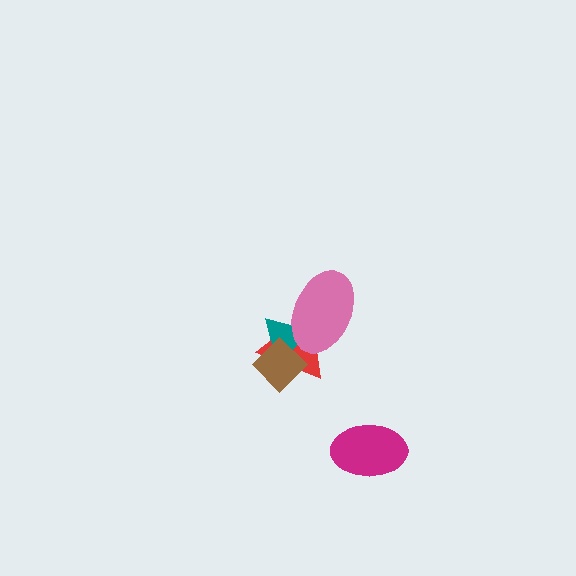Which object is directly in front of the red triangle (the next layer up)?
The teal triangle is directly in front of the red triangle.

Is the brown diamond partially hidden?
No, no other shape covers it.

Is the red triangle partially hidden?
Yes, it is partially covered by another shape.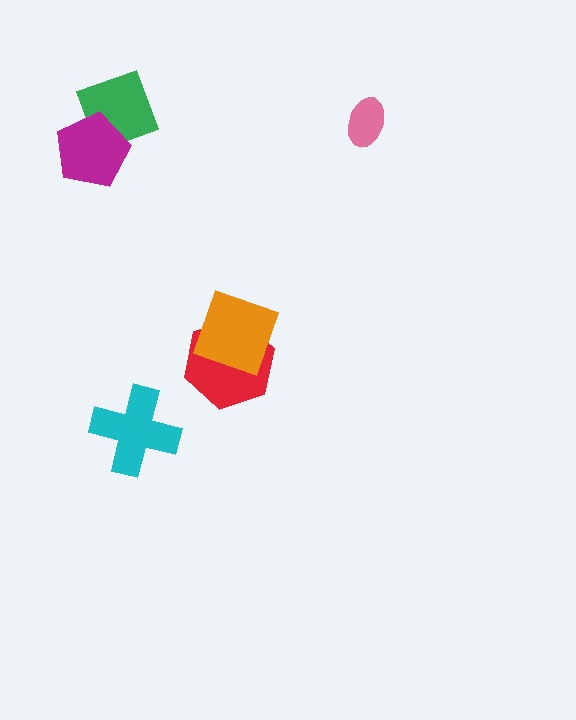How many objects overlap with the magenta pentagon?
1 object overlaps with the magenta pentagon.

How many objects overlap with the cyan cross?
0 objects overlap with the cyan cross.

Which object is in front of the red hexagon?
The orange square is in front of the red hexagon.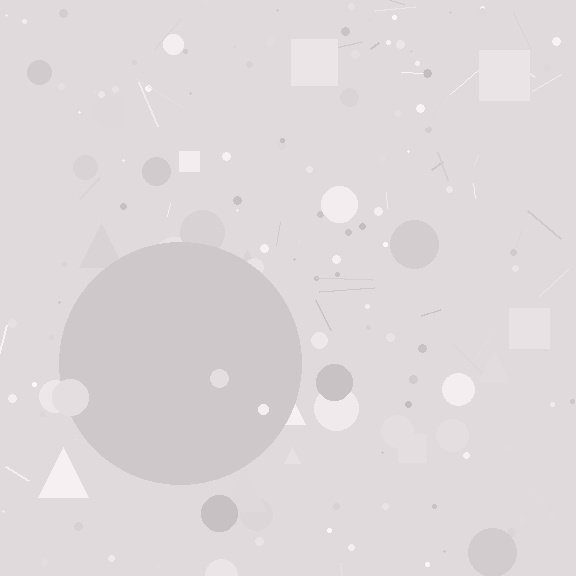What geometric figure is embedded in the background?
A circle is embedded in the background.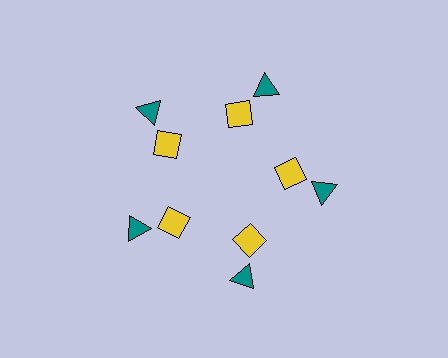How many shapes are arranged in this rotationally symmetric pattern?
There are 10 shapes, arranged in 5 groups of 2.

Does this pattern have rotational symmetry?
Yes, this pattern has 5-fold rotational symmetry. It looks the same after rotating 72 degrees around the center.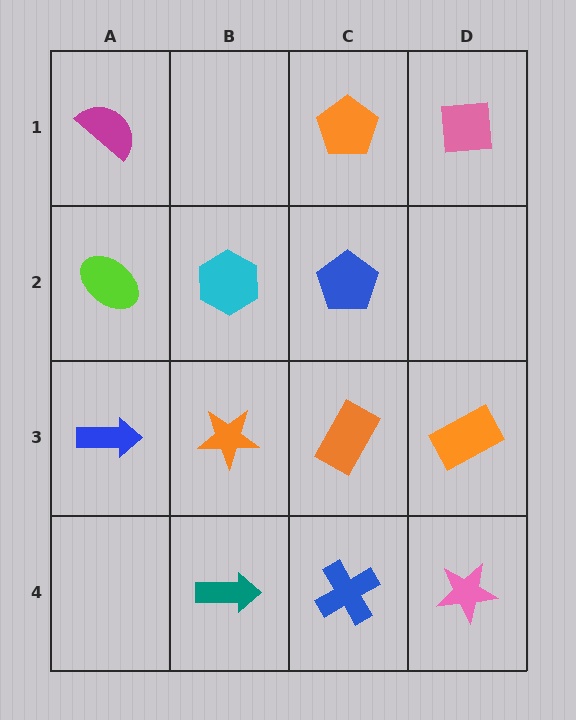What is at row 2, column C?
A blue pentagon.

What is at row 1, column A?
A magenta semicircle.